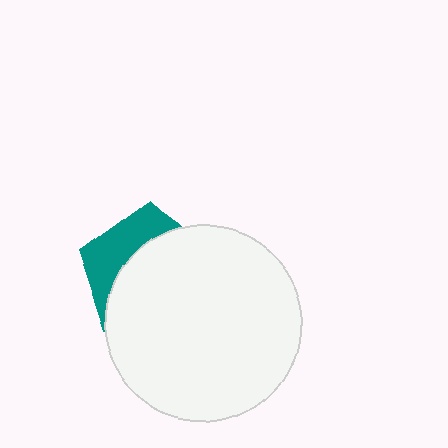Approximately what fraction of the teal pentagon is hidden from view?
Roughly 68% of the teal pentagon is hidden behind the white circle.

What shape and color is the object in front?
The object in front is a white circle.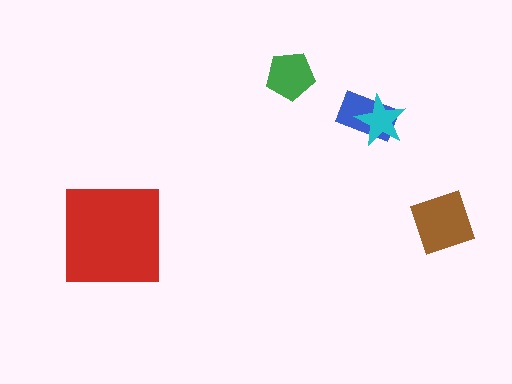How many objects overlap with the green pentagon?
0 objects overlap with the green pentagon.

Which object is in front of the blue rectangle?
The cyan star is in front of the blue rectangle.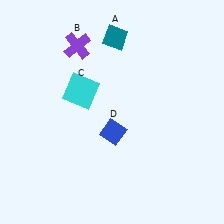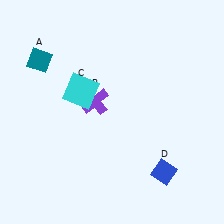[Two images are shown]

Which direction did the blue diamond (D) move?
The blue diamond (D) moved right.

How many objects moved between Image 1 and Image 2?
3 objects moved between the two images.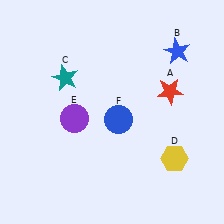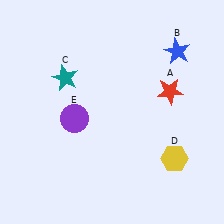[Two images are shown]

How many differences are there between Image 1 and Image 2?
There is 1 difference between the two images.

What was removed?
The blue circle (F) was removed in Image 2.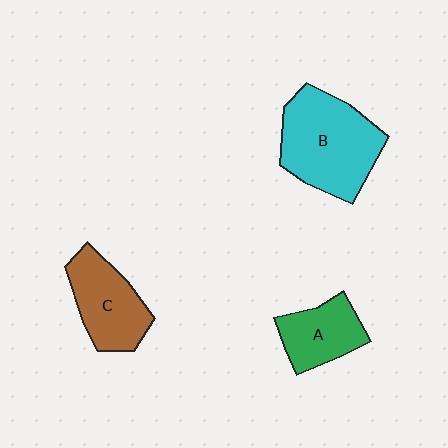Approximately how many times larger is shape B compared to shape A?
Approximately 1.9 times.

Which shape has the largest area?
Shape B (cyan).